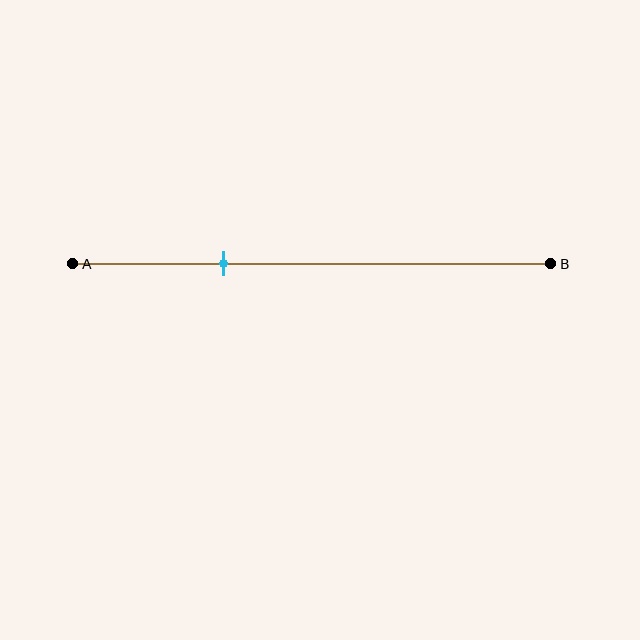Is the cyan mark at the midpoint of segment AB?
No, the mark is at about 30% from A, not at the 50% midpoint.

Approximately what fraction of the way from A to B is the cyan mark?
The cyan mark is approximately 30% of the way from A to B.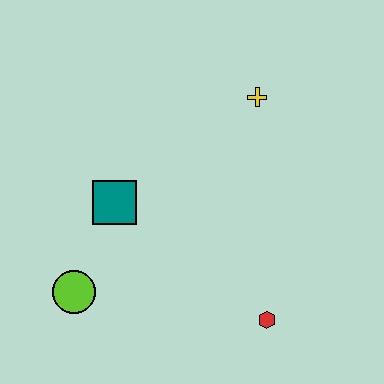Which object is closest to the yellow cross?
The teal square is closest to the yellow cross.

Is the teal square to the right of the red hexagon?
No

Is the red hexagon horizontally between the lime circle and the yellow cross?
No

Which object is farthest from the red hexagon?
The yellow cross is farthest from the red hexagon.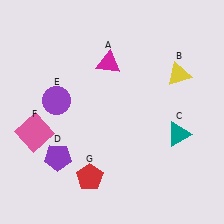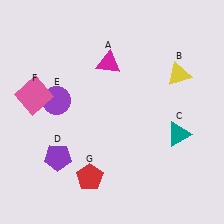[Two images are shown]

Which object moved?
The pink square (F) moved up.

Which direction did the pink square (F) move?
The pink square (F) moved up.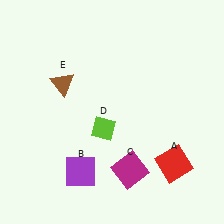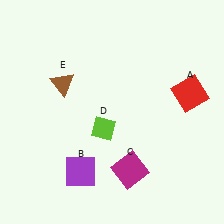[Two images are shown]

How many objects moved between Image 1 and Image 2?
1 object moved between the two images.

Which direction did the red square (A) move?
The red square (A) moved up.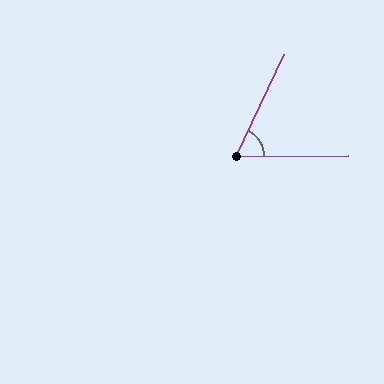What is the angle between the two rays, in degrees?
Approximately 64 degrees.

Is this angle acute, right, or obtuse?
It is acute.